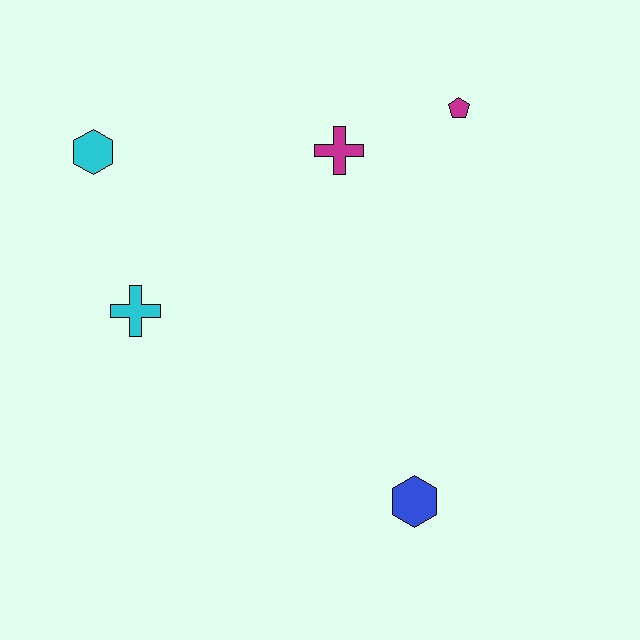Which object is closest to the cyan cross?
The cyan hexagon is closest to the cyan cross.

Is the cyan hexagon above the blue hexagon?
Yes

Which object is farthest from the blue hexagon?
The cyan hexagon is farthest from the blue hexagon.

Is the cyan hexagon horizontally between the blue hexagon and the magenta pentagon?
No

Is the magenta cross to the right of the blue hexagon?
No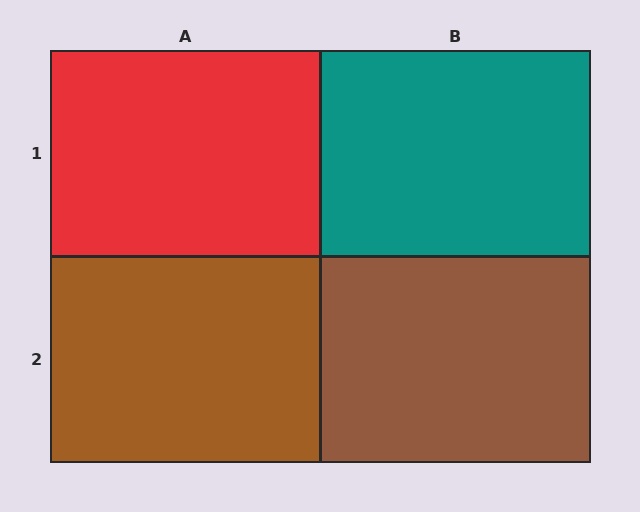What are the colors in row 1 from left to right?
Red, teal.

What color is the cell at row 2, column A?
Brown.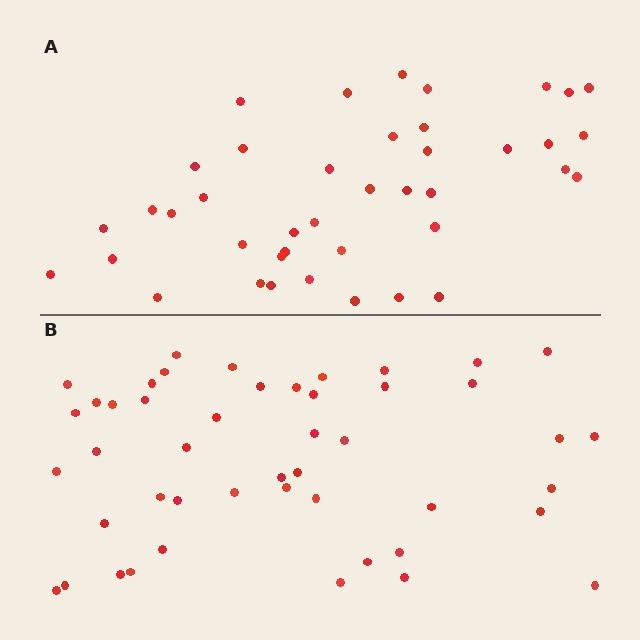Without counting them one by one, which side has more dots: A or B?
Region B (the bottom region) has more dots.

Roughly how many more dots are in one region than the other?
Region B has about 6 more dots than region A.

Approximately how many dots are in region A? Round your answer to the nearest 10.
About 40 dots. (The exact count is 41, which rounds to 40.)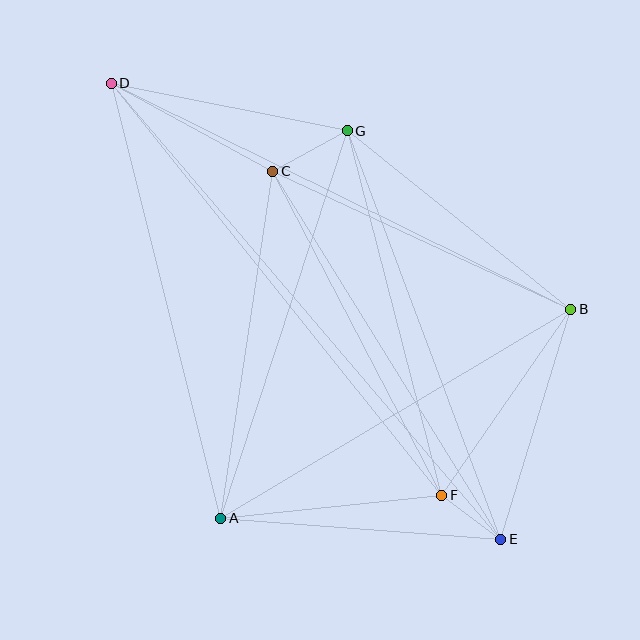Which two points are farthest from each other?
Points D and E are farthest from each other.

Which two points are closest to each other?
Points E and F are closest to each other.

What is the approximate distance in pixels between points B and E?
The distance between B and E is approximately 240 pixels.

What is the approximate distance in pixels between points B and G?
The distance between B and G is approximately 286 pixels.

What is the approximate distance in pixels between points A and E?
The distance between A and E is approximately 281 pixels.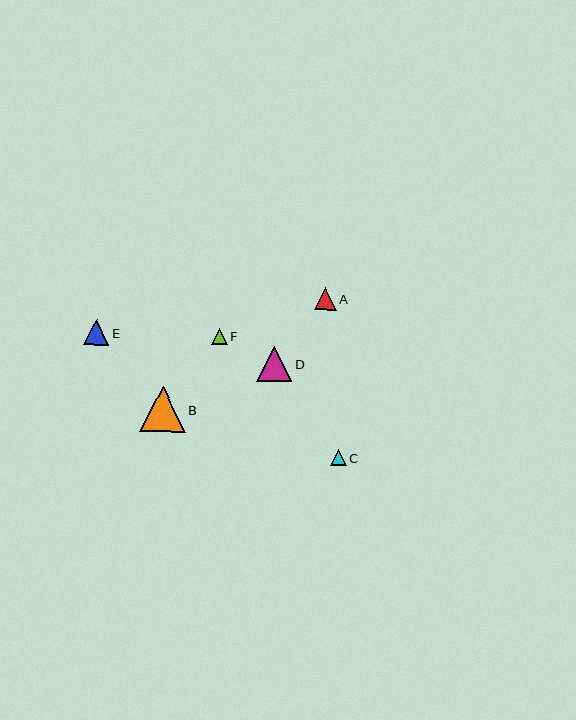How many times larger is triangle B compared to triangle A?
Triangle B is approximately 2.1 times the size of triangle A.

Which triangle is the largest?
Triangle B is the largest with a size of approximately 45 pixels.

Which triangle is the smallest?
Triangle C is the smallest with a size of approximately 16 pixels.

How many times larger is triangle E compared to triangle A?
Triangle E is approximately 1.2 times the size of triangle A.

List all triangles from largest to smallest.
From largest to smallest: B, D, E, A, F, C.